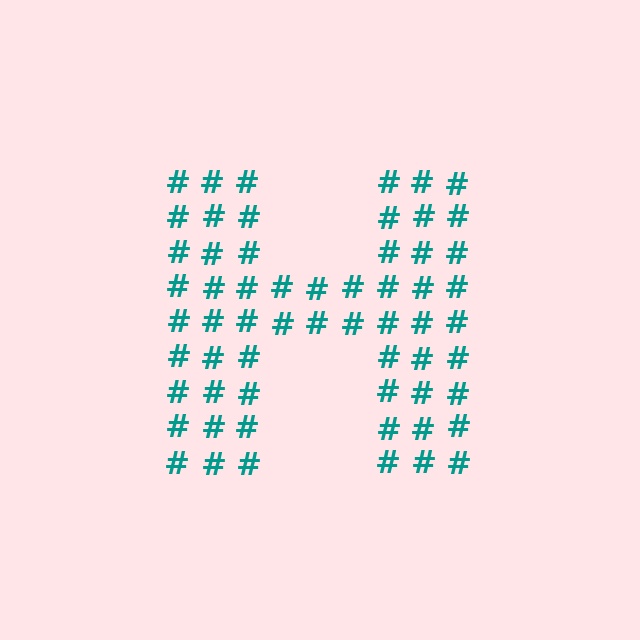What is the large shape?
The large shape is the letter H.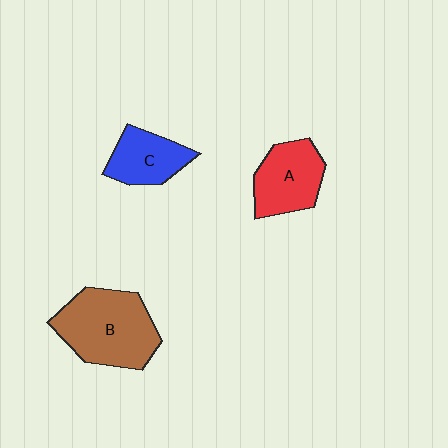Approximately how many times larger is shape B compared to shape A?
Approximately 1.5 times.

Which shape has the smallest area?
Shape C (blue).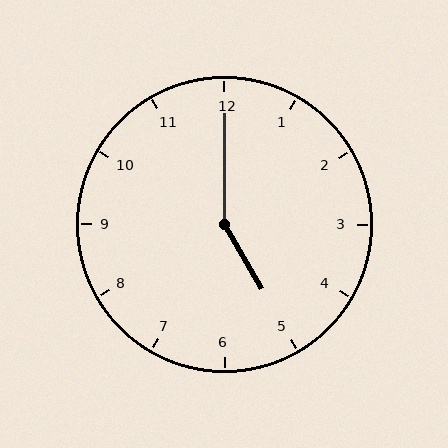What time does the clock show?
5:00.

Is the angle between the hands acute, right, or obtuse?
It is obtuse.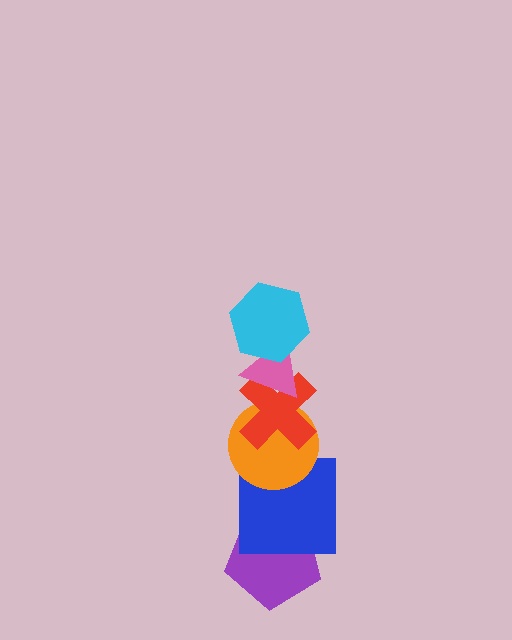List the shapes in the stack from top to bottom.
From top to bottom: the cyan hexagon, the pink triangle, the red cross, the orange circle, the blue square, the purple pentagon.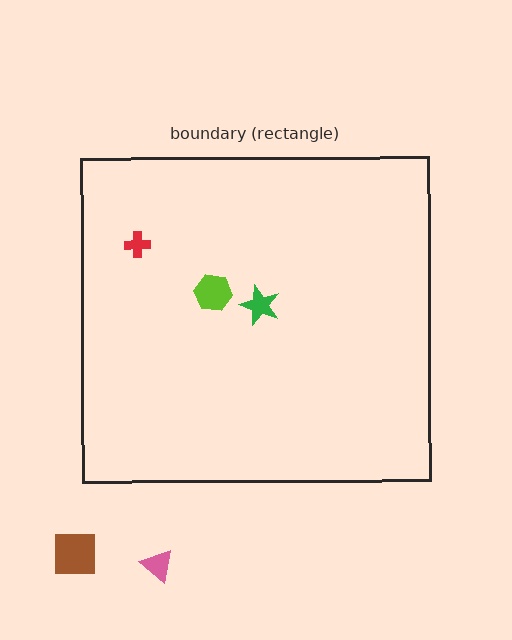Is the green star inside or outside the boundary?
Inside.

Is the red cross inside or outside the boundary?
Inside.